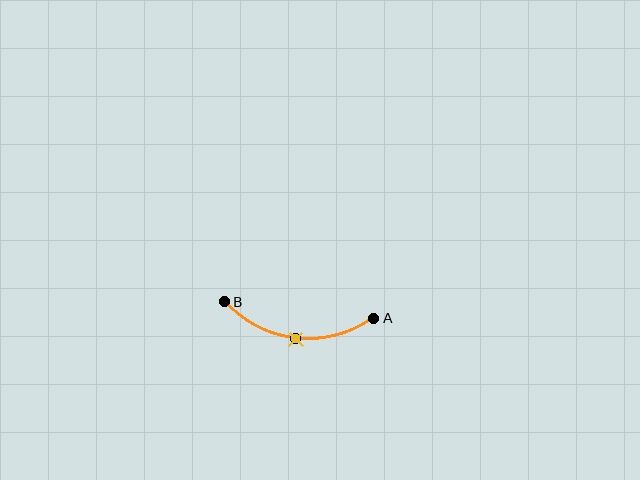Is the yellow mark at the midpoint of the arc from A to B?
Yes. The yellow mark lies on the arc at equal arc-length from both A and B — it is the arc midpoint.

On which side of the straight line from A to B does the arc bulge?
The arc bulges below the straight line connecting A and B.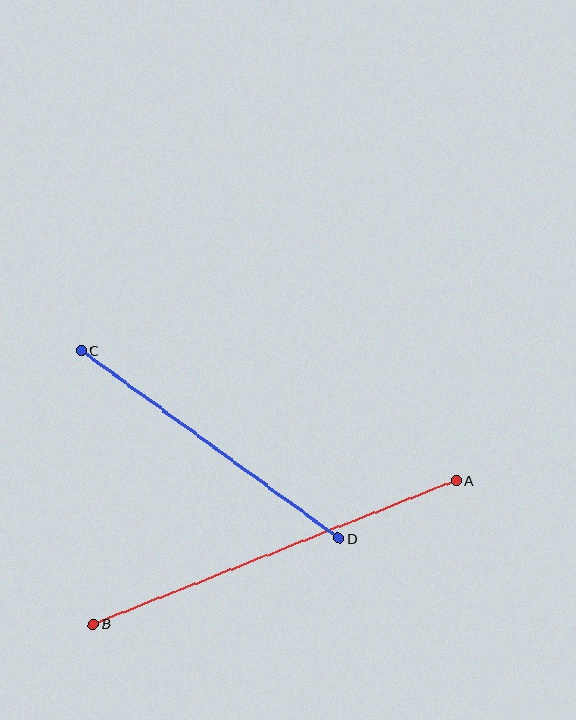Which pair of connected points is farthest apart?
Points A and B are farthest apart.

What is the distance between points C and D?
The distance is approximately 318 pixels.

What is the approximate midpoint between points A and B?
The midpoint is at approximately (275, 552) pixels.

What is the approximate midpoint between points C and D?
The midpoint is at approximately (210, 444) pixels.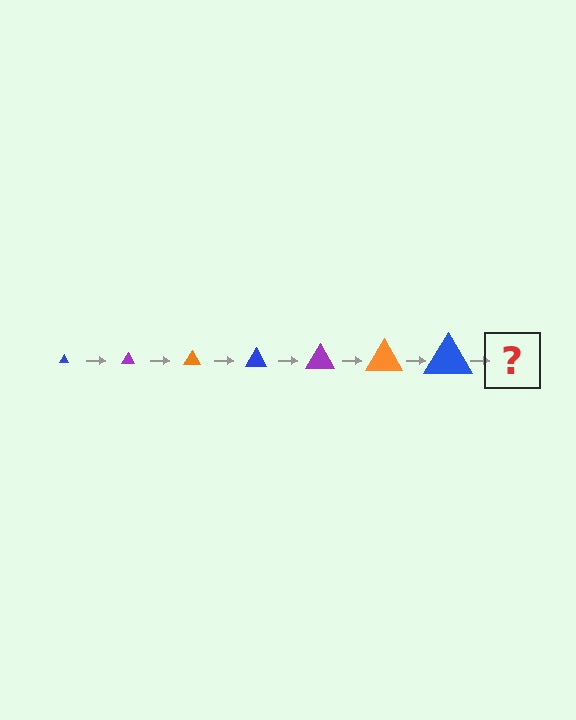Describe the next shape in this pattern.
It should be a purple triangle, larger than the previous one.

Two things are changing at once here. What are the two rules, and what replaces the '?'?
The two rules are that the triangle grows larger each step and the color cycles through blue, purple, and orange. The '?' should be a purple triangle, larger than the previous one.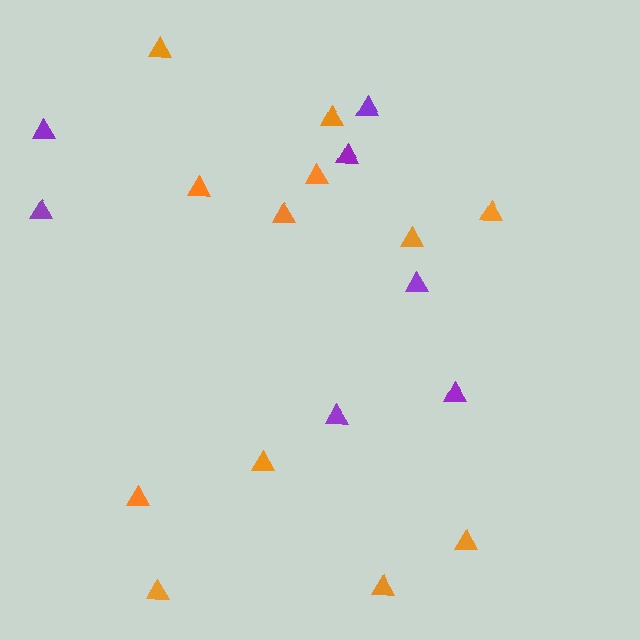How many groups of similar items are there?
There are 2 groups: one group of orange triangles (12) and one group of purple triangles (7).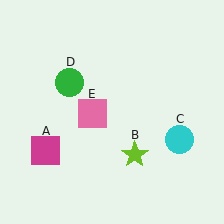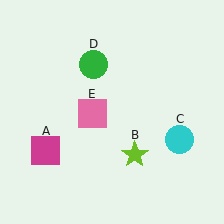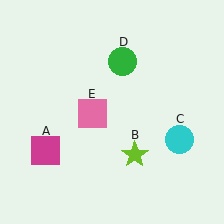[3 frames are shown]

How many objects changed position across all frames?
1 object changed position: green circle (object D).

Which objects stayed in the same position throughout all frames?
Magenta square (object A) and lime star (object B) and cyan circle (object C) and pink square (object E) remained stationary.